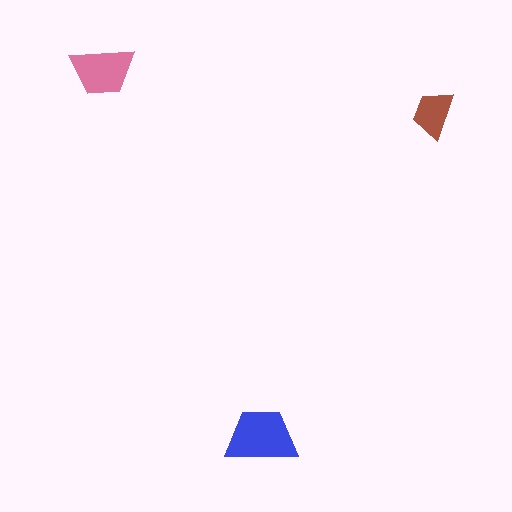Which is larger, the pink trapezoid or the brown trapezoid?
The pink one.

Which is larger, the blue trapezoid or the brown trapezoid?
The blue one.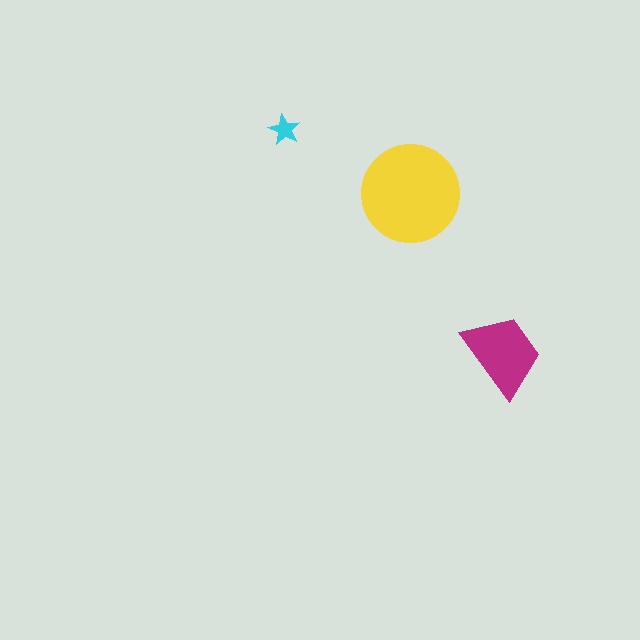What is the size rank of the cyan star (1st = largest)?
3rd.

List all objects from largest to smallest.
The yellow circle, the magenta trapezoid, the cyan star.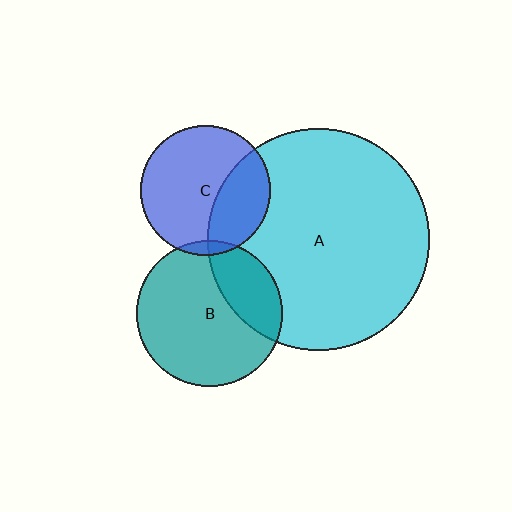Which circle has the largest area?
Circle A (cyan).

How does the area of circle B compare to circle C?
Approximately 1.3 times.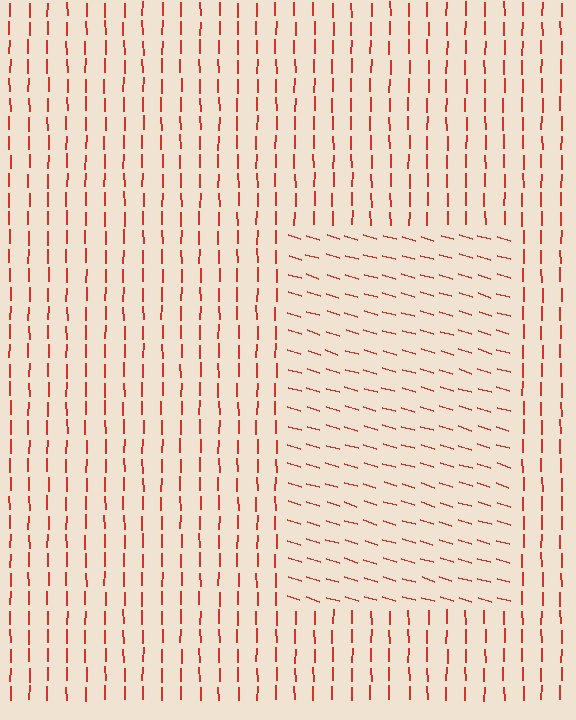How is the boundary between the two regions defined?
The boundary is defined purely by a change in line orientation (approximately 73 degrees difference). All lines are the same color and thickness.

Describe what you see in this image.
The image is filled with small red line segments. A rectangle region in the image has lines oriented differently from the surrounding lines, creating a visible texture boundary.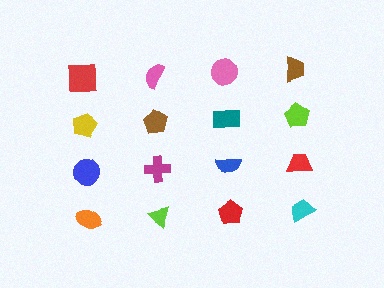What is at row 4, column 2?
A lime triangle.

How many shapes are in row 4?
4 shapes.